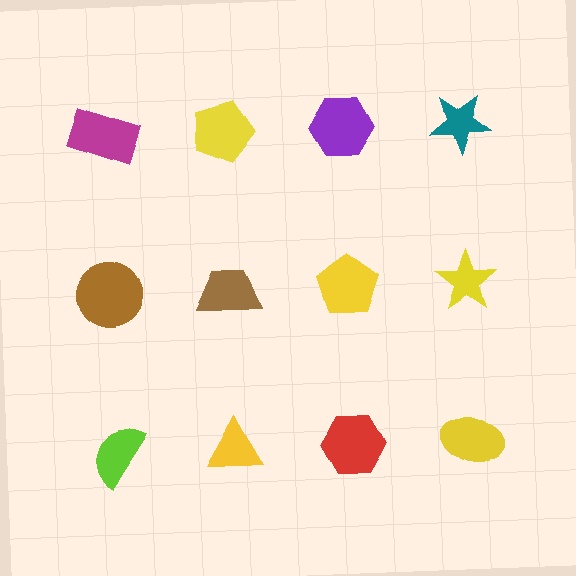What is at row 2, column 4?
A yellow star.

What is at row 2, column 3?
A yellow pentagon.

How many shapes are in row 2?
4 shapes.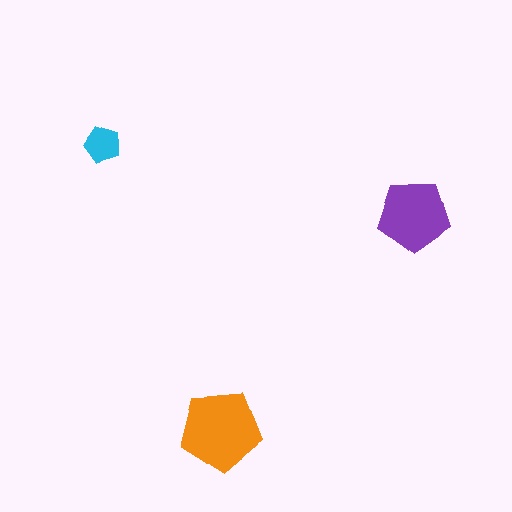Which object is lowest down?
The orange pentagon is bottommost.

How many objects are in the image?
There are 3 objects in the image.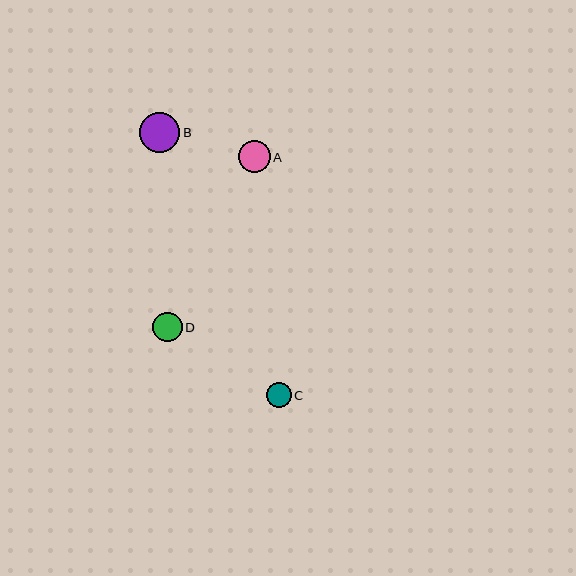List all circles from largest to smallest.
From largest to smallest: B, A, D, C.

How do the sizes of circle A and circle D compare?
Circle A and circle D are approximately the same size.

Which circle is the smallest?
Circle C is the smallest with a size of approximately 24 pixels.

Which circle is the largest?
Circle B is the largest with a size of approximately 40 pixels.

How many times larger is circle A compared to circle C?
Circle A is approximately 1.3 times the size of circle C.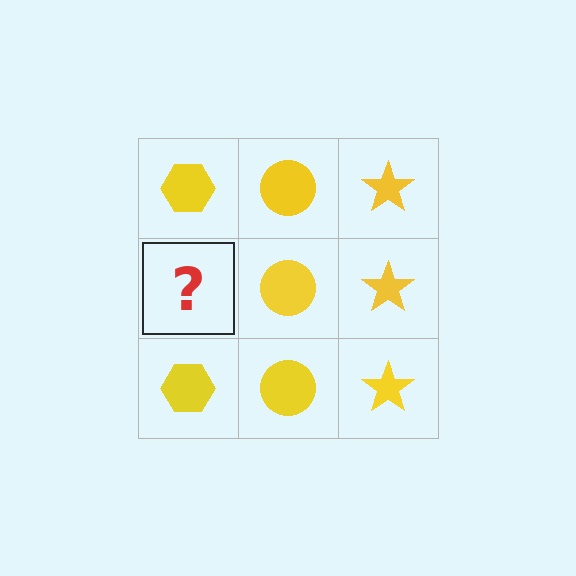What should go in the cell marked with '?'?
The missing cell should contain a yellow hexagon.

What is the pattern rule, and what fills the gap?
The rule is that each column has a consistent shape. The gap should be filled with a yellow hexagon.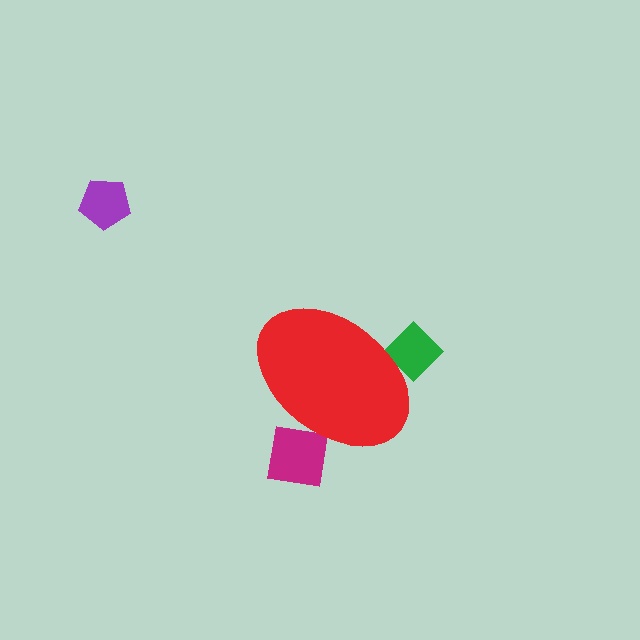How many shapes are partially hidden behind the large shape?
2 shapes are partially hidden.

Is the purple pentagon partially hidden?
No, the purple pentagon is fully visible.